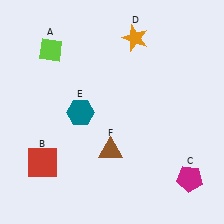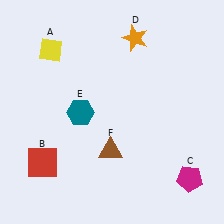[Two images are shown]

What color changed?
The diamond (A) changed from lime in Image 1 to yellow in Image 2.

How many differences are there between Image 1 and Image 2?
There is 1 difference between the two images.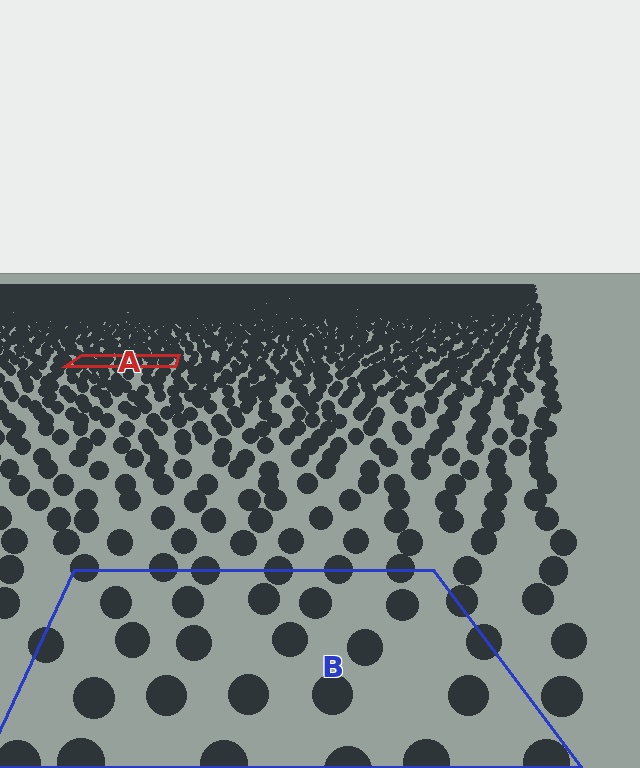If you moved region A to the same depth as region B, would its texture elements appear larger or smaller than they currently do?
They would appear larger. At a closer depth, the same texture elements are projected at a bigger on-screen size.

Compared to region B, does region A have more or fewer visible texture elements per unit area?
Region A has more texture elements per unit area — they are packed more densely because it is farther away.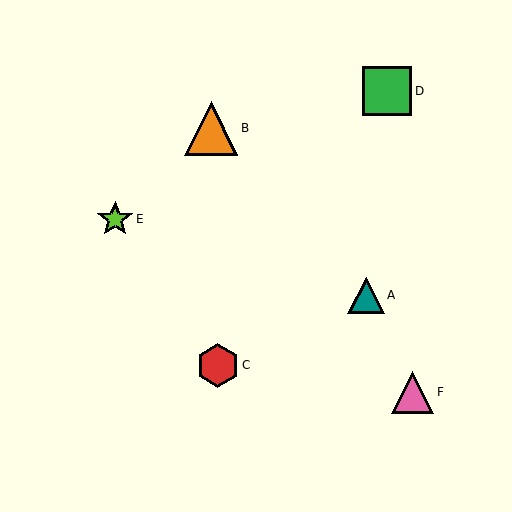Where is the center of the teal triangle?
The center of the teal triangle is at (366, 295).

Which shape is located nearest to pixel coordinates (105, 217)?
The lime star (labeled E) at (115, 219) is nearest to that location.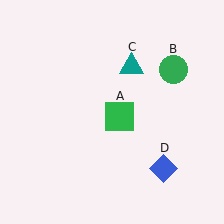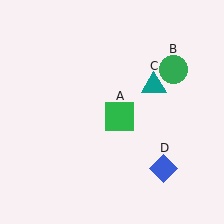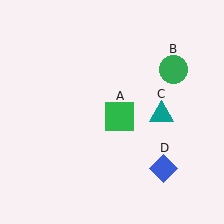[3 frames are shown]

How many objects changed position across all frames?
1 object changed position: teal triangle (object C).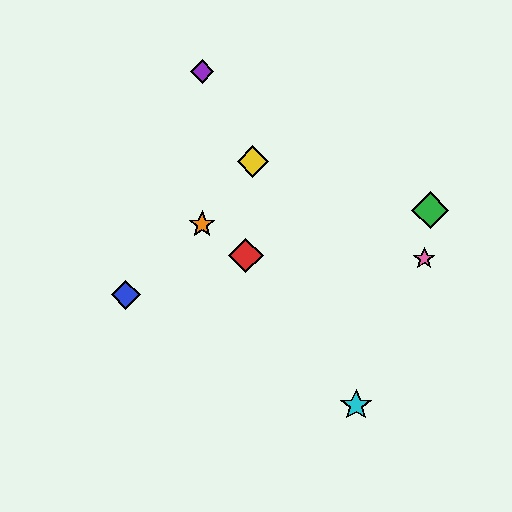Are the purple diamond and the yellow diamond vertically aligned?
No, the purple diamond is at x≈202 and the yellow diamond is at x≈253.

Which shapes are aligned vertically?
The purple diamond, the orange star are aligned vertically.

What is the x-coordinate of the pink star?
The pink star is at x≈424.